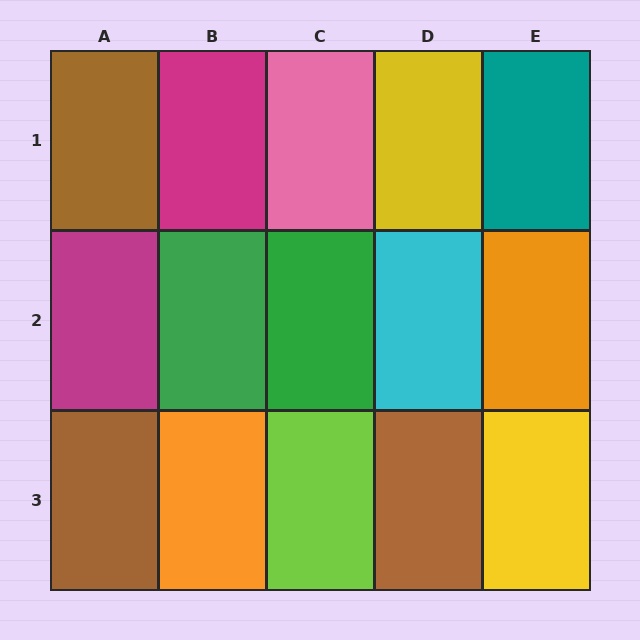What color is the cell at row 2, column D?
Cyan.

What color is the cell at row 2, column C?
Green.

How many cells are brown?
3 cells are brown.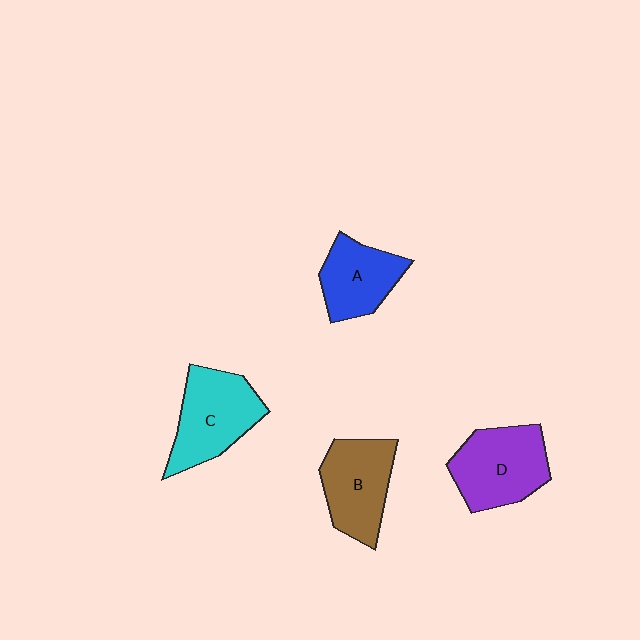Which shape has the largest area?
Shape D (purple).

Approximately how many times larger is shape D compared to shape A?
Approximately 1.3 times.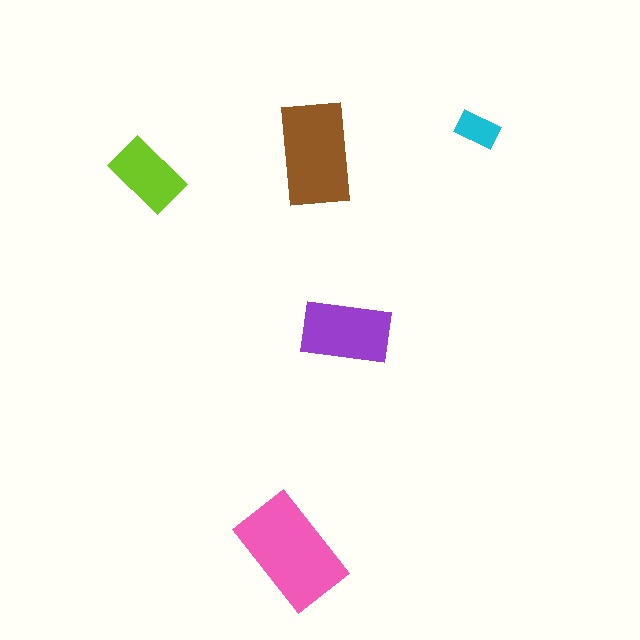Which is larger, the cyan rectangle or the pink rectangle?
The pink one.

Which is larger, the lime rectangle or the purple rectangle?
The purple one.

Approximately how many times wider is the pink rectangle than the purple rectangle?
About 1.5 times wider.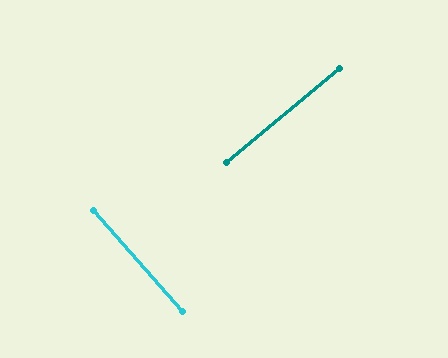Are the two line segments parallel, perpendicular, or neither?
Perpendicular — they meet at approximately 88°.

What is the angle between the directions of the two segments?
Approximately 88 degrees.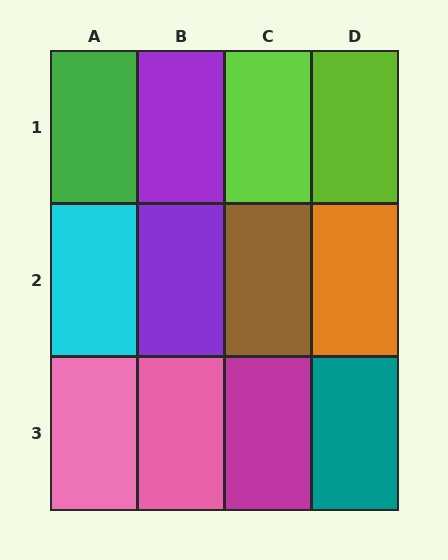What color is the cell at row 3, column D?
Teal.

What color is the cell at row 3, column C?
Magenta.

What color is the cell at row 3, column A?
Pink.